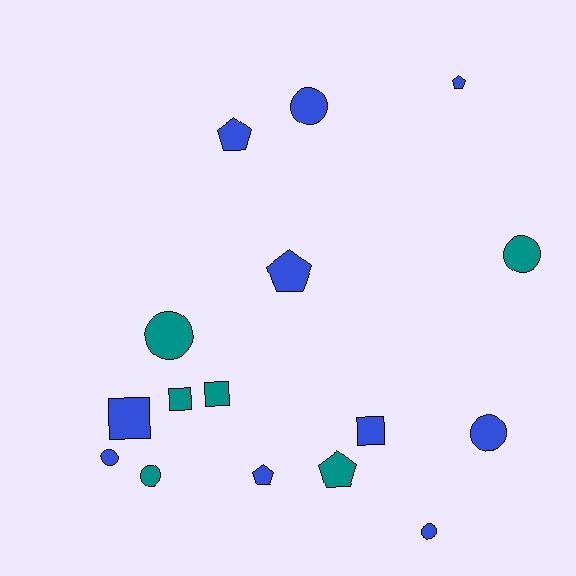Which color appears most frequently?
Blue, with 10 objects.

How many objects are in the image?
There are 16 objects.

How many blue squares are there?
There are 2 blue squares.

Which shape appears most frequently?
Circle, with 7 objects.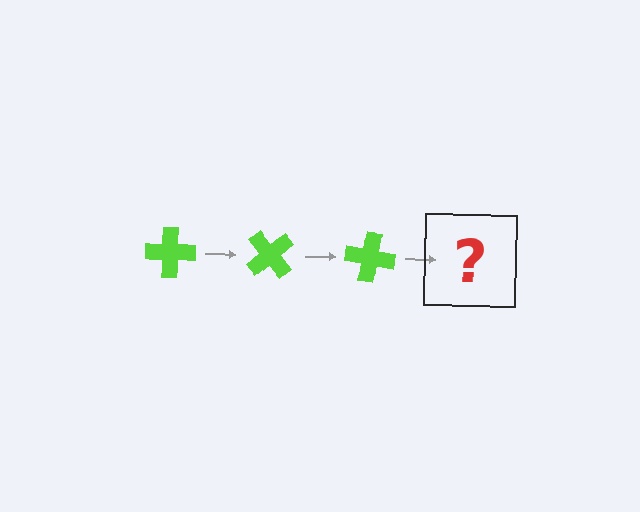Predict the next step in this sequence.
The next step is a lime cross rotated 150 degrees.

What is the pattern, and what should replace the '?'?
The pattern is that the cross rotates 50 degrees each step. The '?' should be a lime cross rotated 150 degrees.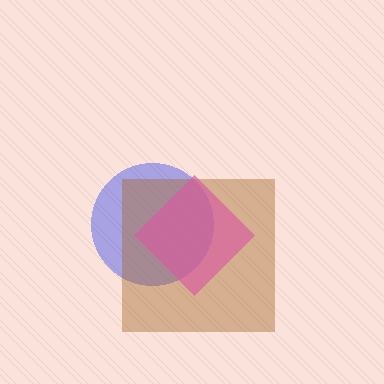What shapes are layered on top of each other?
The layered shapes are: a blue circle, a brown square, a pink diamond.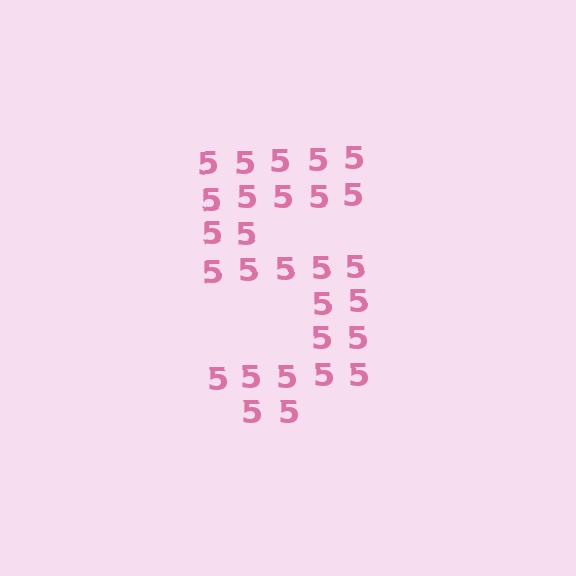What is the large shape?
The large shape is the digit 5.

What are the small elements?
The small elements are digit 5's.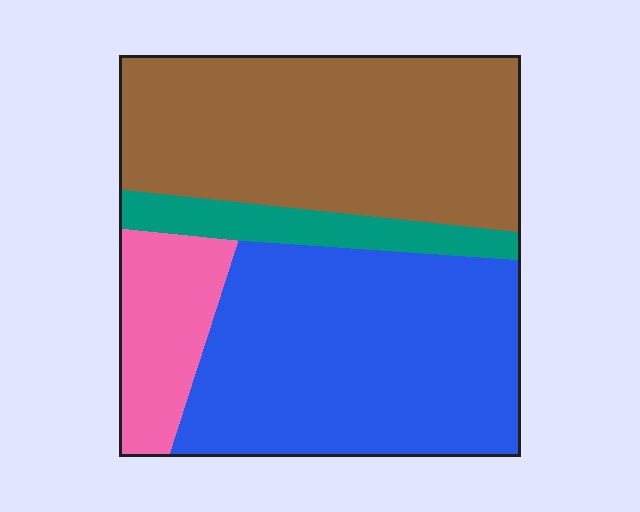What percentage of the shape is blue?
Blue takes up about two fifths (2/5) of the shape.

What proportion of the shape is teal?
Teal takes up about one tenth (1/10) of the shape.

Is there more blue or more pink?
Blue.